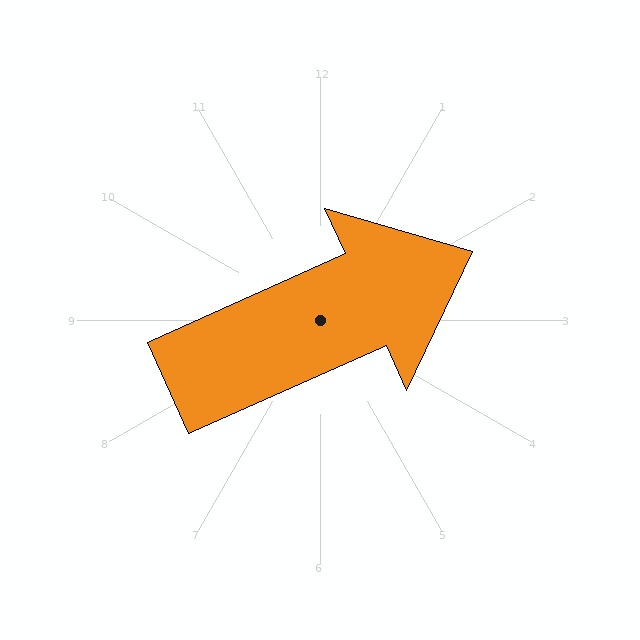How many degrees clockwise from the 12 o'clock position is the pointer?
Approximately 66 degrees.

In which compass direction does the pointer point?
Northeast.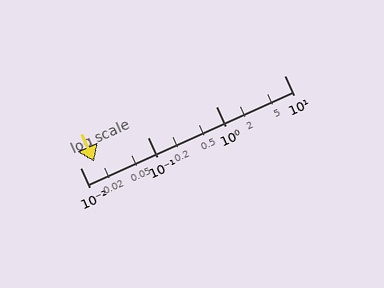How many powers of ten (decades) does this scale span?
The scale spans 3 decades, from 0.01 to 10.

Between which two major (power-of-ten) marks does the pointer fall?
The pointer is between 0.01 and 0.1.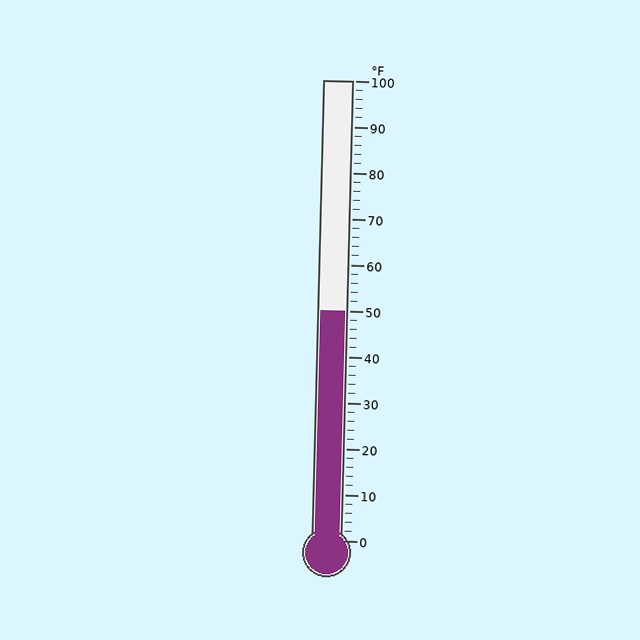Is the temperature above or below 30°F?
The temperature is above 30°F.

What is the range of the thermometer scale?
The thermometer scale ranges from 0°F to 100°F.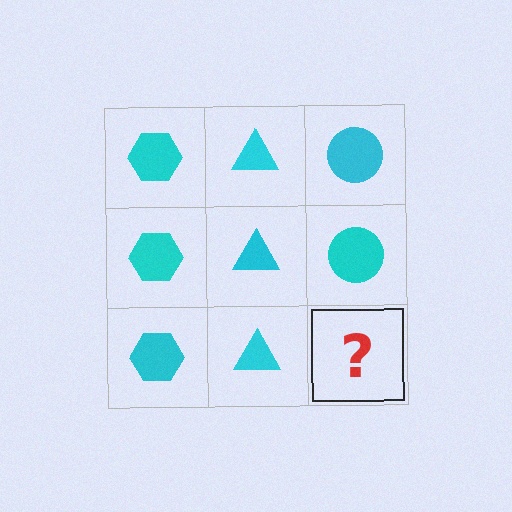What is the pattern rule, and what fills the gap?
The rule is that each column has a consistent shape. The gap should be filled with a cyan circle.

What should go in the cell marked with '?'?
The missing cell should contain a cyan circle.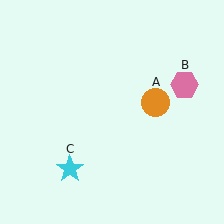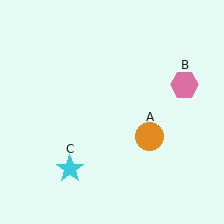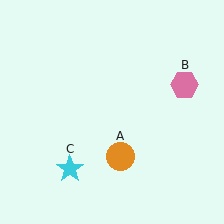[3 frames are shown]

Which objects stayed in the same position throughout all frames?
Pink hexagon (object B) and cyan star (object C) remained stationary.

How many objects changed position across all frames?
1 object changed position: orange circle (object A).